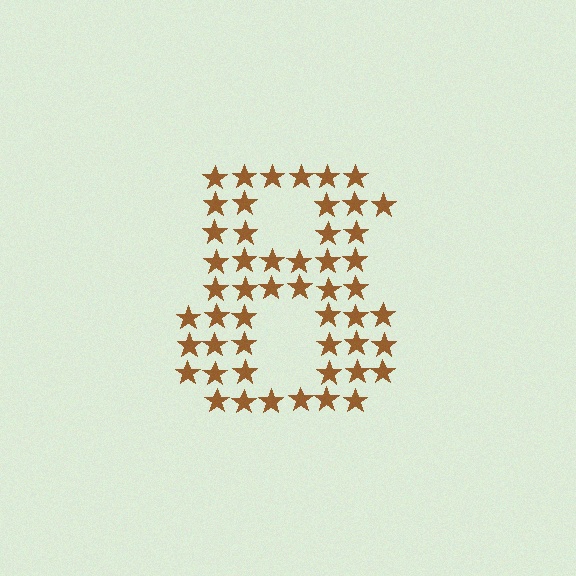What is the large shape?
The large shape is the digit 8.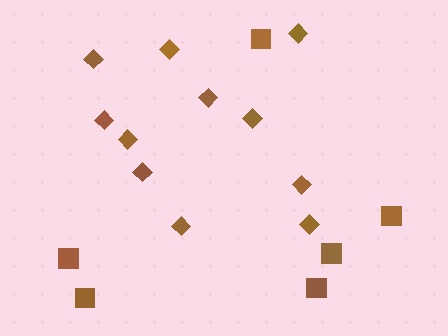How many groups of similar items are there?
There are 2 groups: one group of diamonds (11) and one group of squares (6).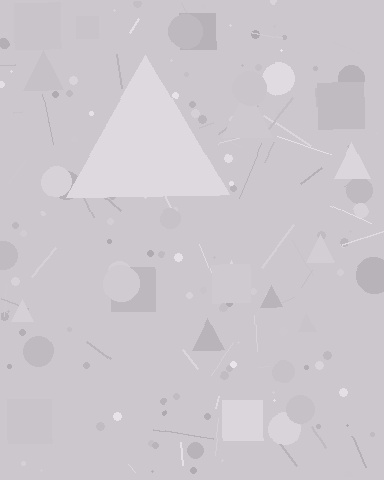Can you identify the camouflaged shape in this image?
The camouflaged shape is a triangle.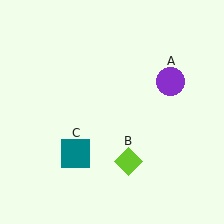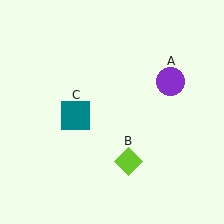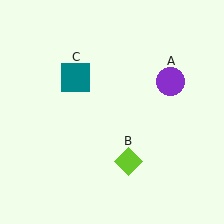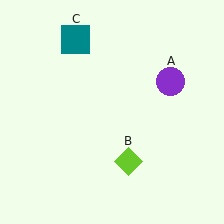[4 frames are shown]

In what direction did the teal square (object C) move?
The teal square (object C) moved up.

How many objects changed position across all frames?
1 object changed position: teal square (object C).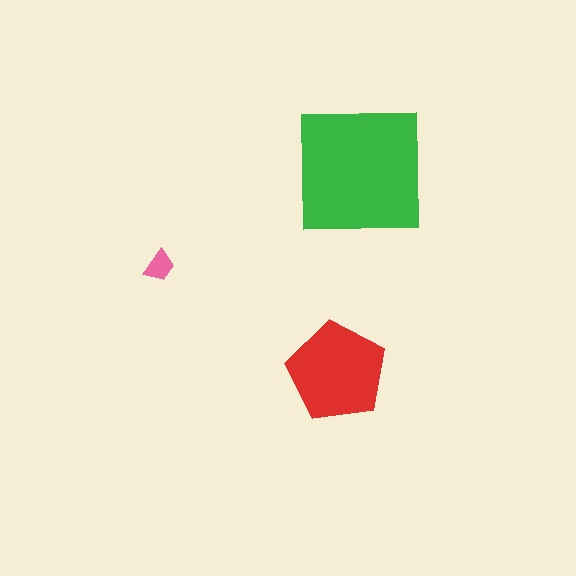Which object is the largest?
The green square.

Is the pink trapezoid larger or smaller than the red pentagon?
Smaller.